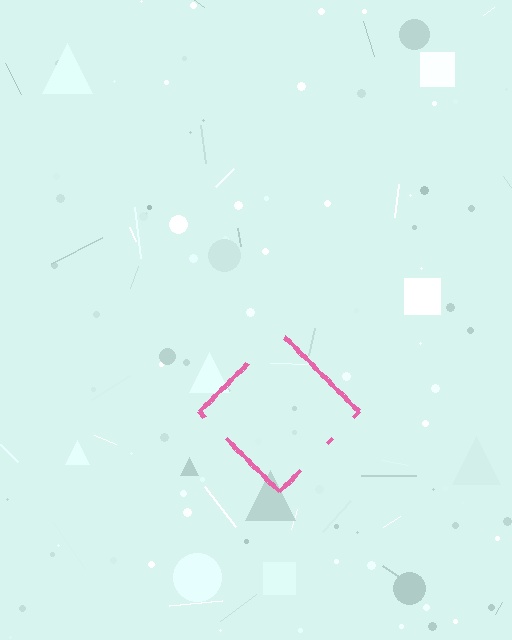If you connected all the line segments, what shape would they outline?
They would outline a diamond.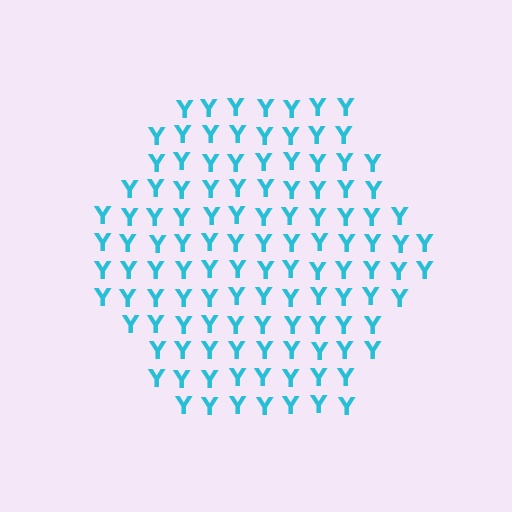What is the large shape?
The large shape is a hexagon.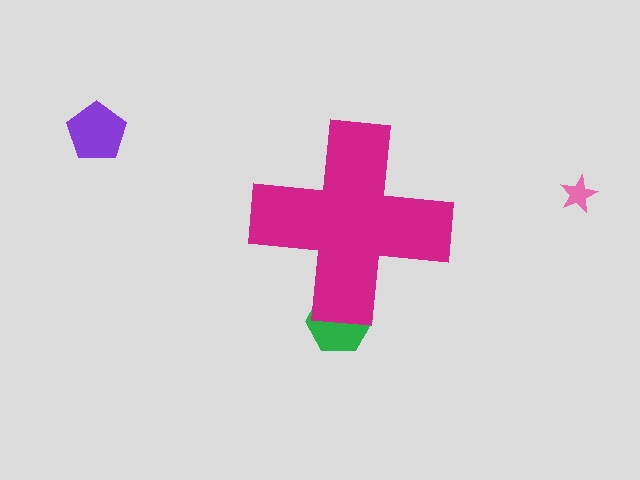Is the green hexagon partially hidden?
Yes, the green hexagon is partially hidden behind the magenta cross.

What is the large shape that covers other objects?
A magenta cross.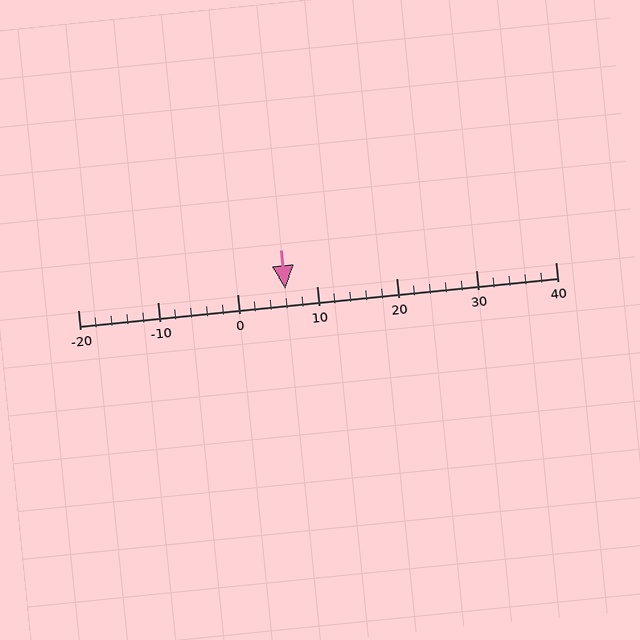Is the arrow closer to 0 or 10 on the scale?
The arrow is closer to 10.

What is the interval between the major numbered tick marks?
The major tick marks are spaced 10 units apart.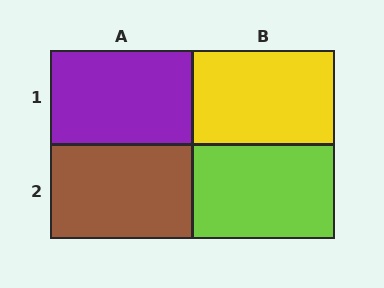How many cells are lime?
1 cell is lime.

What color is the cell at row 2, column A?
Brown.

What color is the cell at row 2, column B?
Lime.